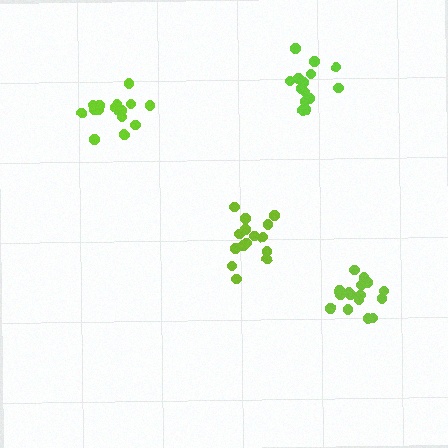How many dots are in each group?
Group 1: 15 dots, Group 2: 16 dots, Group 3: 19 dots, Group 4: 14 dots (64 total).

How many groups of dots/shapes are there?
There are 4 groups.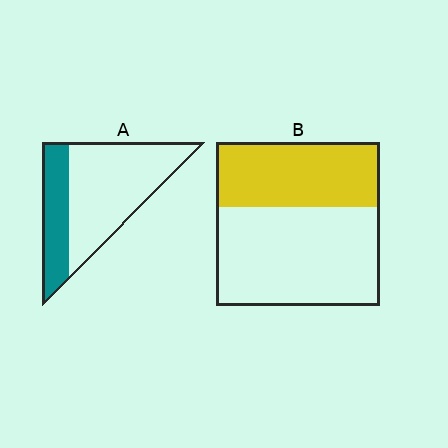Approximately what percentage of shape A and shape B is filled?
A is approximately 30% and B is approximately 40%.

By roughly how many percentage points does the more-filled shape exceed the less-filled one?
By roughly 10 percentage points (B over A).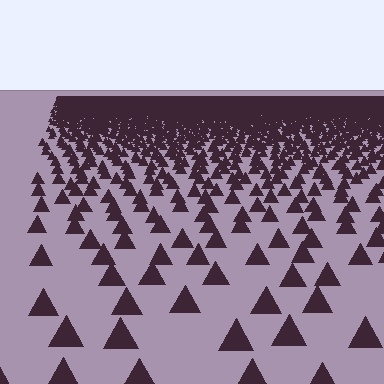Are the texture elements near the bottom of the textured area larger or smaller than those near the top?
Larger. Near the bottom, elements are closer to the viewer and appear at a bigger on-screen size.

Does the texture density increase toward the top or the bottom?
Density increases toward the top.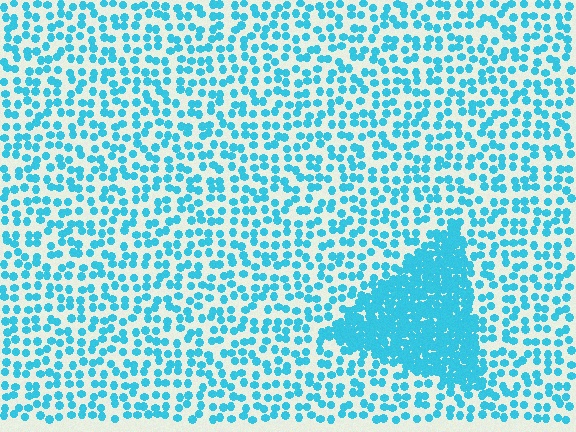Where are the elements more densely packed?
The elements are more densely packed inside the triangle boundary.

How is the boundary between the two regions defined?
The boundary is defined by a change in element density (approximately 2.9x ratio). All elements are the same color, size, and shape.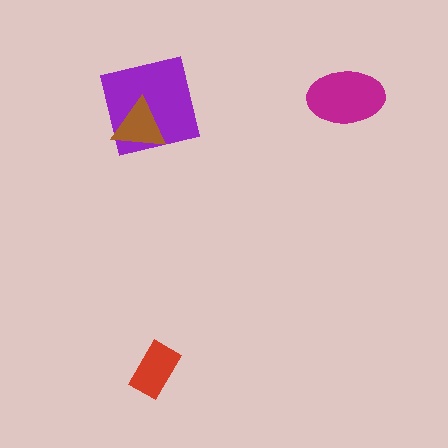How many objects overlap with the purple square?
1 object overlaps with the purple square.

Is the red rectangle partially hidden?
No, no other shape covers it.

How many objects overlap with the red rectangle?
0 objects overlap with the red rectangle.